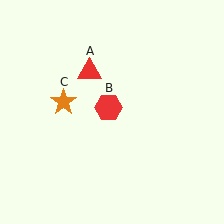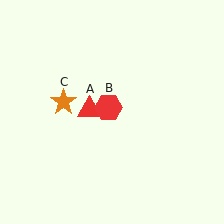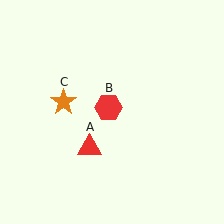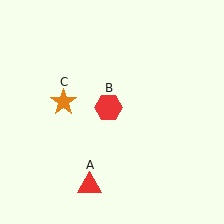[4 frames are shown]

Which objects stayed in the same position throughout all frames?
Red hexagon (object B) and orange star (object C) remained stationary.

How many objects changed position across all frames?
1 object changed position: red triangle (object A).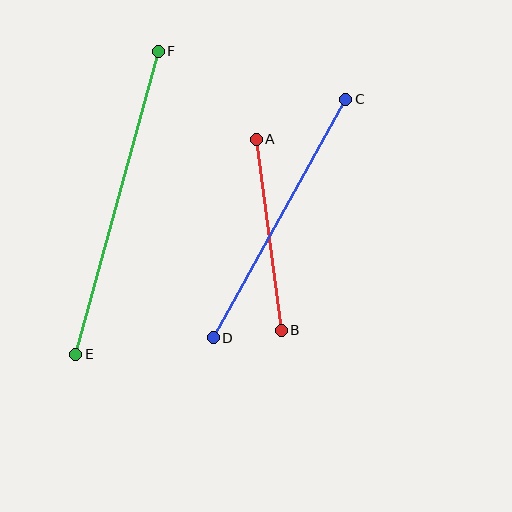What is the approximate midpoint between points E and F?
The midpoint is at approximately (117, 203) pixels.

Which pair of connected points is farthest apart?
Points E and F are farthest apart.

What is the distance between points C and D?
The distance is approximately 273 pixels.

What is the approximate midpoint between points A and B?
The midpoint is at approximately (269, 235) pixels.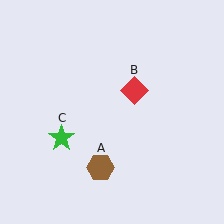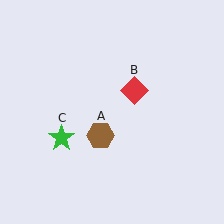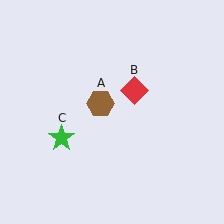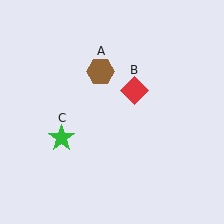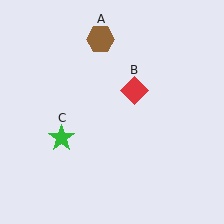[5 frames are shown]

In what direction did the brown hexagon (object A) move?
The brown hexagon (object A) moved up.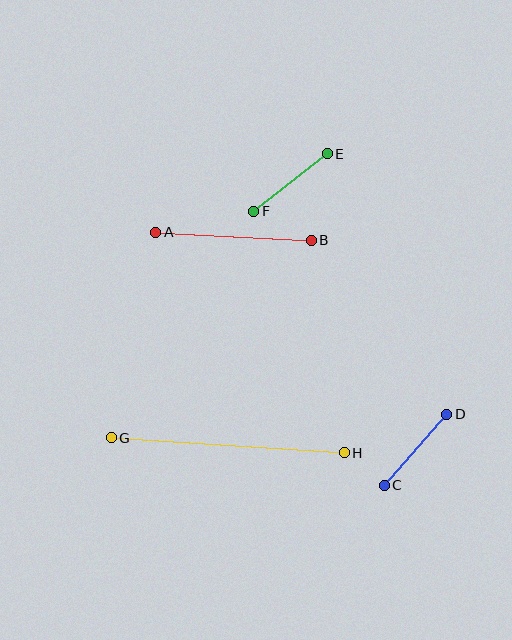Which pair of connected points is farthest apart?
Points G and H are farthest apart.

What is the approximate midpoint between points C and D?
The midpoint is at approximately (415, 450) pixels.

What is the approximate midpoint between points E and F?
The midpoint is at approximately (291, 183) pixels.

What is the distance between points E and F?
The distance is approximately 93 pixels.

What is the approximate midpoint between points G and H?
The midpoint is at approximately (228, 445) pixels.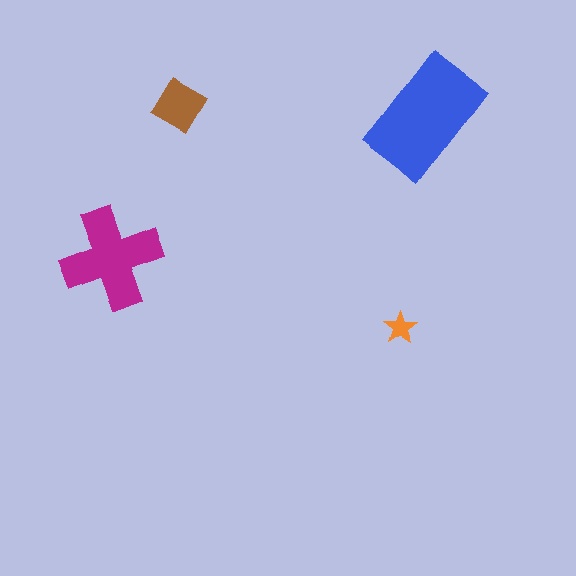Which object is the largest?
The blue rectangle.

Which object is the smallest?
The orange star.